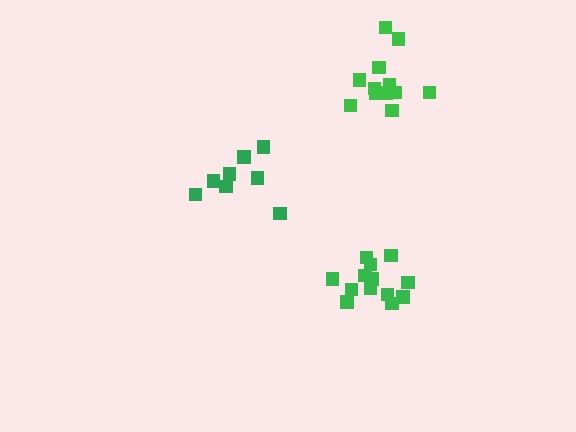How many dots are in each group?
Group 1: 12 dots, Group 2: 8 dots, Group 3: 13 dots (33 total).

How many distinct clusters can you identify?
There are 3 distinct clusters.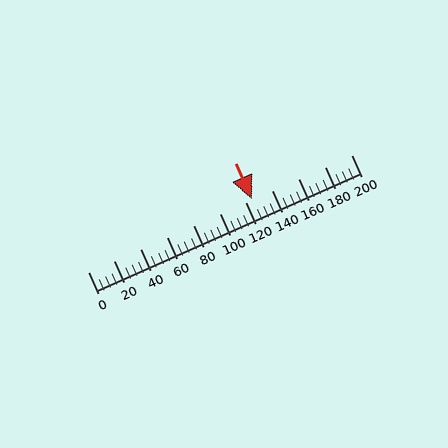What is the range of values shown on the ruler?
The ruler shows values from 0 to 200.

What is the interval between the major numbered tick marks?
The major tick marks are spaced 20 units apart.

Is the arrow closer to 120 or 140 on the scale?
The arrow is closer to 120.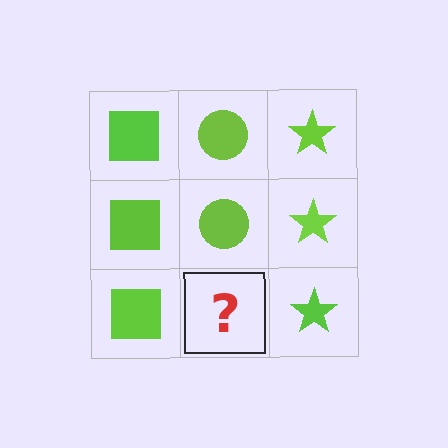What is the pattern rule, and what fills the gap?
The rule is that each column has a consistent shape. The gap should be filled with a lime circle.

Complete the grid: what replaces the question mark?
The question mark should be replaced with a lime circle.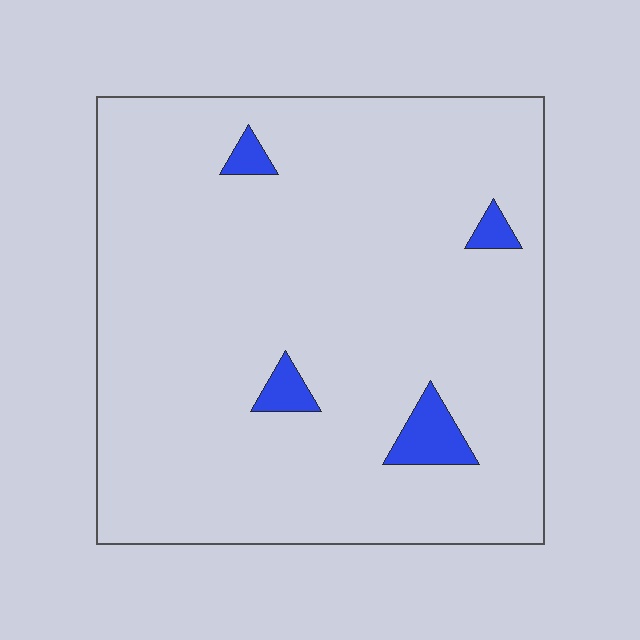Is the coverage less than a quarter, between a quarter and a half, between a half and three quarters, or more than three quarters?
Less than a quarter.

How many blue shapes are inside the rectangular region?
4.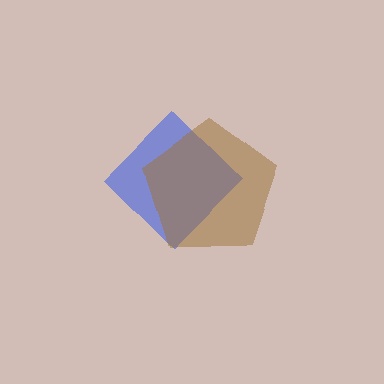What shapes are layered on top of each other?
The layered shapes are: a blue diamond, a brown pentagon.